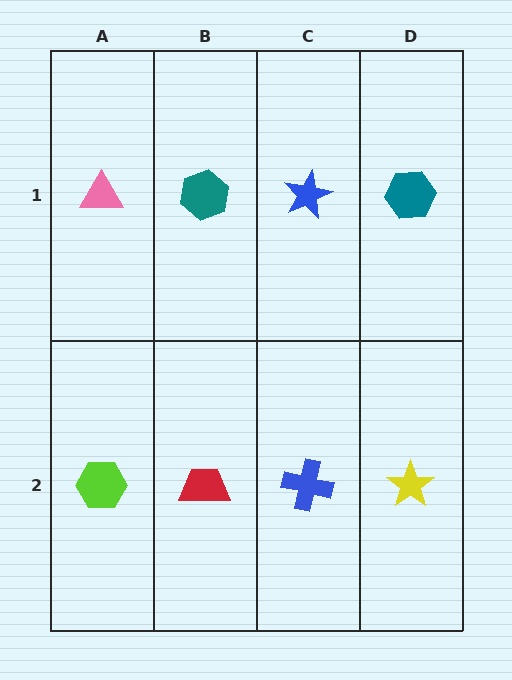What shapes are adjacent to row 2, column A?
A pink triangle (row 1, column A), a red trapezoid (row 2, column B).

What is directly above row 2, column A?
A pink triangle.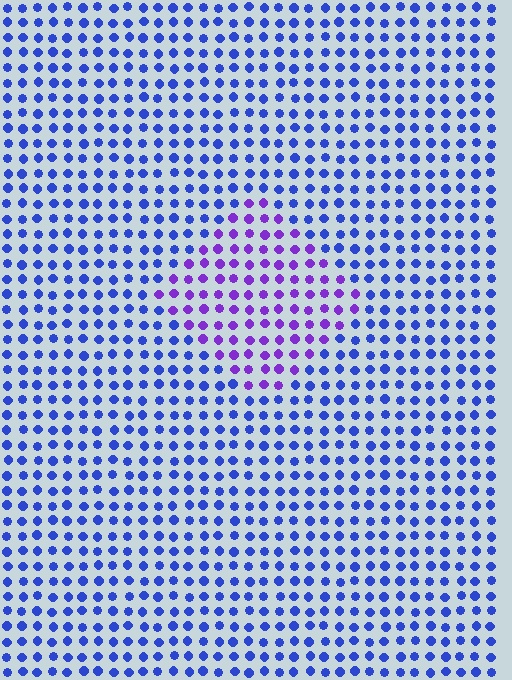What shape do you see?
I see a diamond.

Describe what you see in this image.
The image is filled with small blue elements in a uniform arrangement. A diamond-shaped region is visible where the elements are tinted to a slightly different hue, forming a subtle color boundary.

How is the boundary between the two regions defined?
The boundary is defined purely by a slight shift in hue (about 41 degrees). Spacing, size, and orientation are identical on both sides.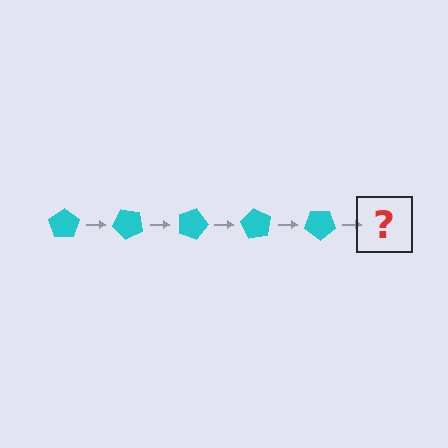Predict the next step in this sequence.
The next step is a cyan pentagon rotated 225 degrees.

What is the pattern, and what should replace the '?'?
The pattern is that the pentagon rotates 45 degrees each step. The '?' should be a cyan pentagon rotated 225 degrees.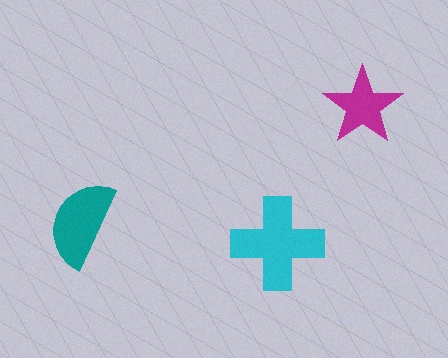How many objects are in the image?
There are 3 objects in the image.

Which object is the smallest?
The magenta star.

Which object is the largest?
The cyan cross.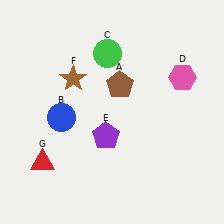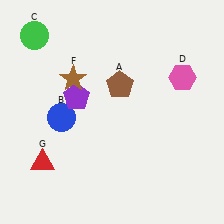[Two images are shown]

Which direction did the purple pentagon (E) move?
The purple pentagon (E) moved up.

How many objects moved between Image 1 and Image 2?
2 objects moved between the two images.